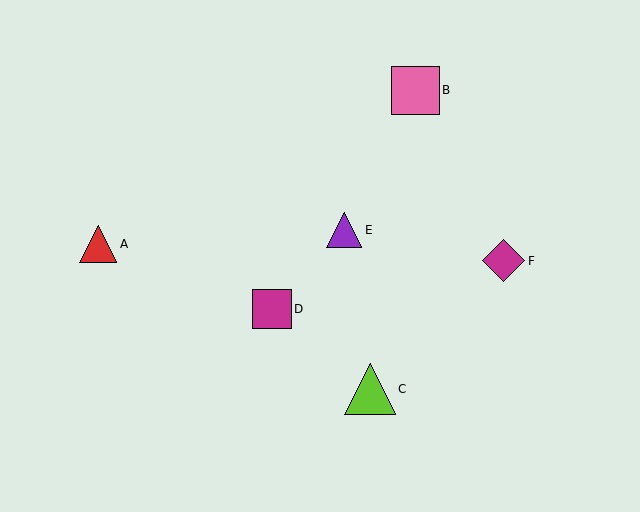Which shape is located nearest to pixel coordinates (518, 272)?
The magenta diamond (labeled F) at (504, 261) is nearest to that location.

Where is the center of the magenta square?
The center of the magenta square is at (272, 309).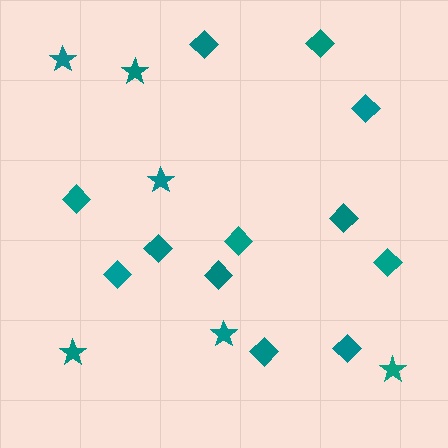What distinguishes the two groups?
There are 2 groups: one group of diamonds (12) and one group of stars (6).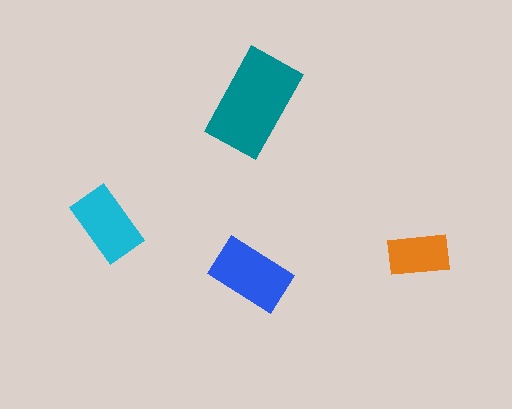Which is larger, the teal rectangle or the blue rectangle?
The teal one.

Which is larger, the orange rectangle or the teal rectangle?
The teal one.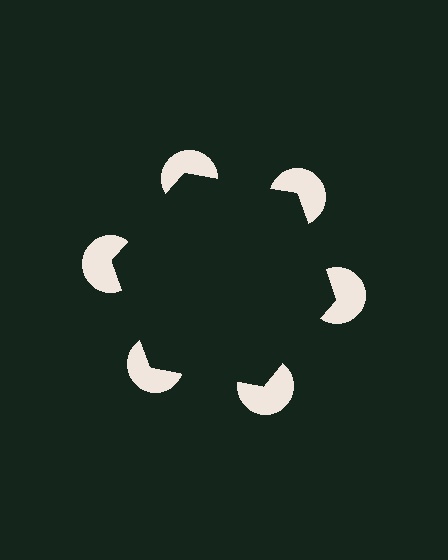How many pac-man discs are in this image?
There are 6 — one at each vertex of the illusory hexagon.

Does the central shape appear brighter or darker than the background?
It typically appears slightly darker than the background, even though no actual brightness change is drawn.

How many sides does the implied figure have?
6 sides.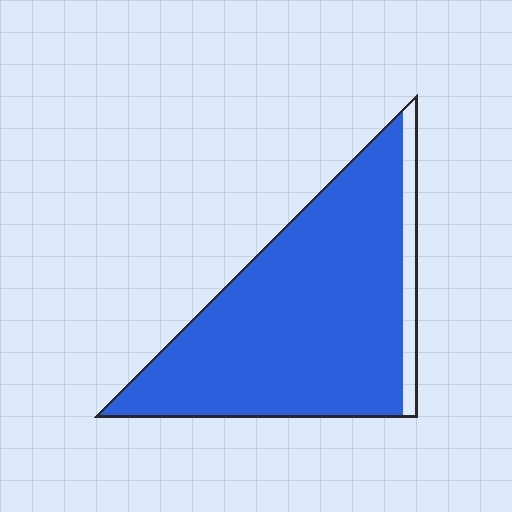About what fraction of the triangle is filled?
About nine tenths (9/10).